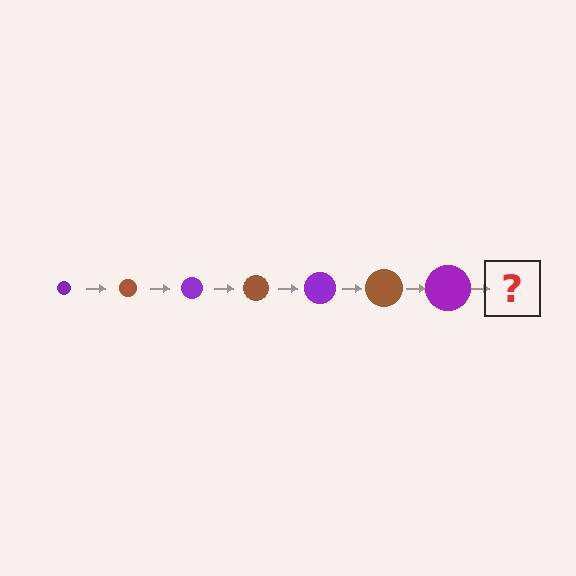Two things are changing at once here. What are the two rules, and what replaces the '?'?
The two rules are that the circle grows larger each step and the color cycles through purple and brown. The '?' should be a brown circle, larger than the previous one.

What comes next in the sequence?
The next element should be a brown circle, larger than the previous one.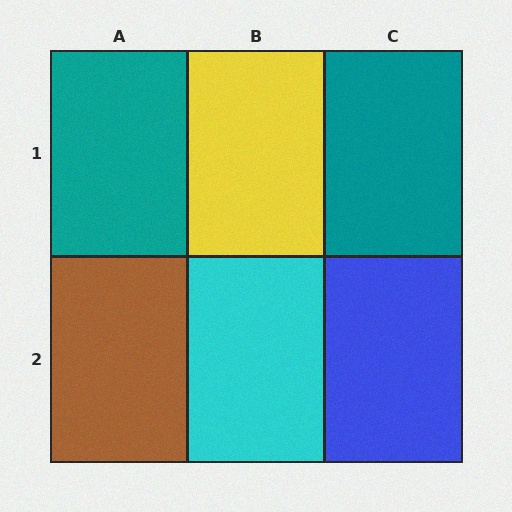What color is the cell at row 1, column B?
Yellow.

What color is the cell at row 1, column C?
Teal.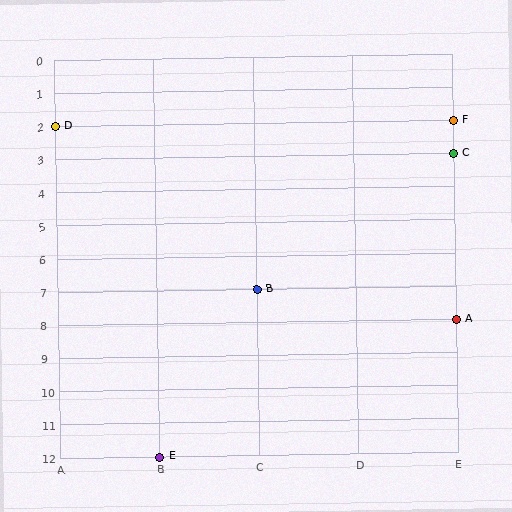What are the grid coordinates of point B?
Point B is at grid coordinates (C, 7).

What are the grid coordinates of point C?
Point C is at grid coordinates (E, 3).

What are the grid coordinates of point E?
Point E is at grid coordinates (B, 12).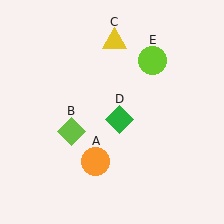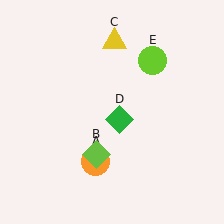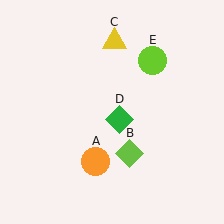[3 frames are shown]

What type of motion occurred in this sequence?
The lime diamond (object B) rotated counterclockwise around the center of the scene.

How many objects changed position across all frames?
1 object changed position: lime diamond (object B).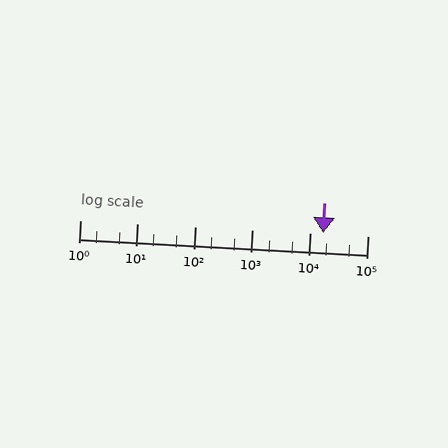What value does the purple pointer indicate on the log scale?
The pointer indicates approximately 17000.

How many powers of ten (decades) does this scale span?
The scale spans 5 decades, from 1 to 100000.